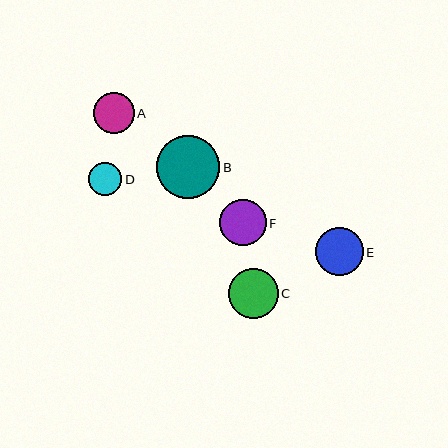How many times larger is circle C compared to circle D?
Circle C is approximately 1.5 times the size of circle D.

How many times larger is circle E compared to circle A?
Circle E is approximately 1.2 times the size of circle A.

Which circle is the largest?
Circle B is the largest with a size of approximately 63 pixels.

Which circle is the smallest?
Circle D is the smallest with a size of approximately 33 pixels.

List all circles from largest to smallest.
From largest to smallest: B, C, E, F, A, D.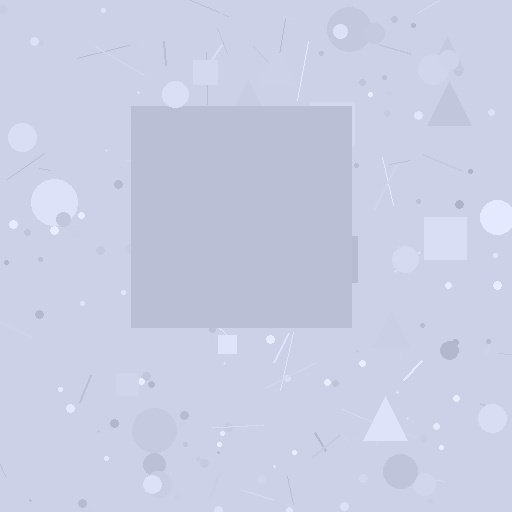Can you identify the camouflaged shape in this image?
The camouflaged shape is a square.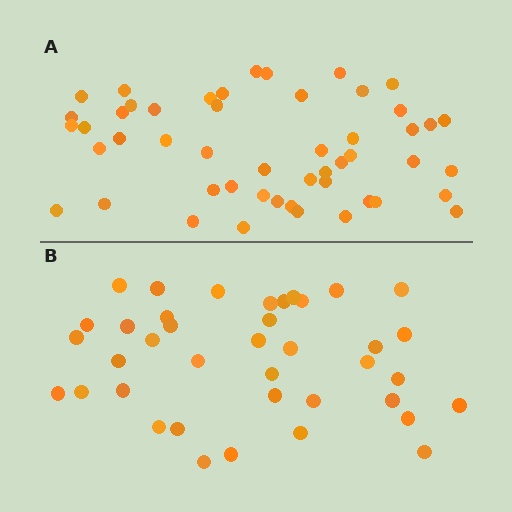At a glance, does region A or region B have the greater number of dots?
Region A (the top region) has more dots.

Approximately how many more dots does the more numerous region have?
Region A has roughly 12 or so more dots than region B.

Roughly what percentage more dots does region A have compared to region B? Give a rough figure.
About 30% more.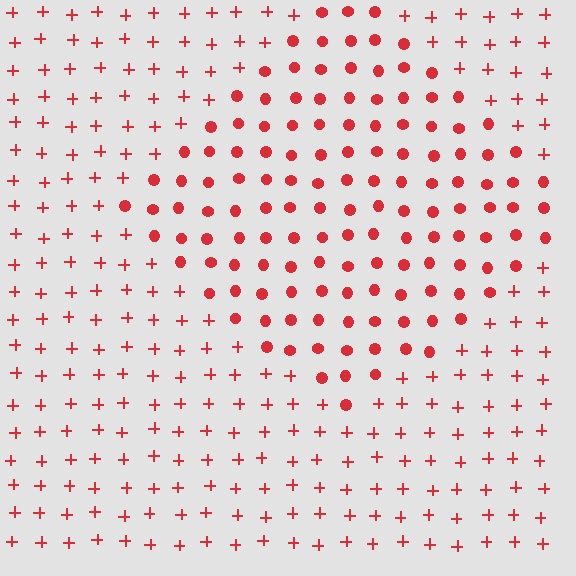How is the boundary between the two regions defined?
The boundary is defined by a change in element shape: circles inside vs. plus signs outside. All elements share the same color and spacing.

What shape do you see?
I see a diamond.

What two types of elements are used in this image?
The image uses circles inside the diamond region and plus signs outside it.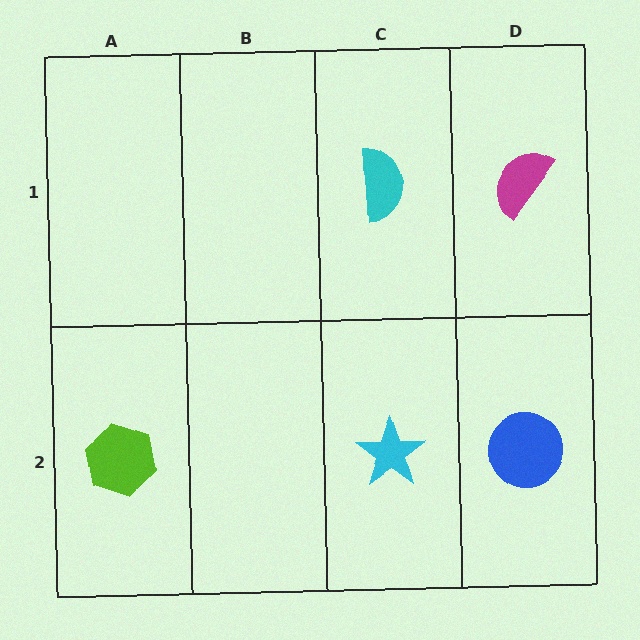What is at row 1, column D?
A magenta semicircle.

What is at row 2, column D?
A blue circle.